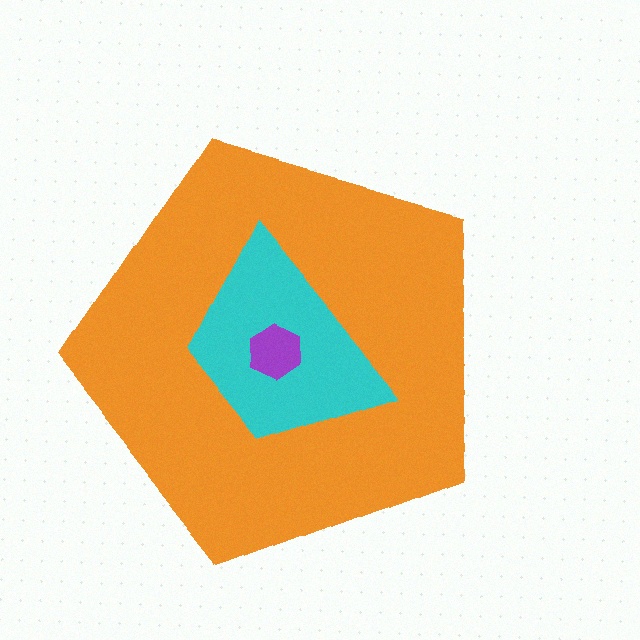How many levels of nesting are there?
3.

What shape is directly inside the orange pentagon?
The cyan trapezoid.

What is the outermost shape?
The orange pentagon.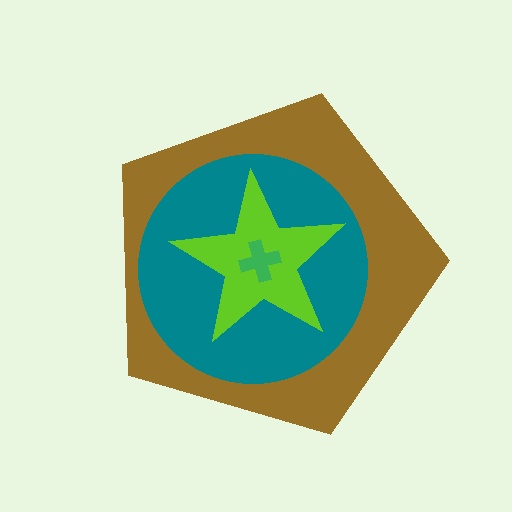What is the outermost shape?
The brown pentagon.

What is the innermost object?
The green cross.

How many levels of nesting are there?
4.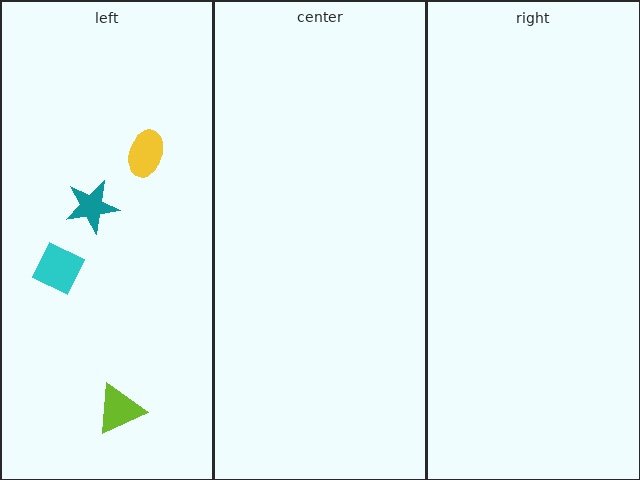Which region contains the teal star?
The left region.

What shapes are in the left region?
The yellow ellipse, the cyan diamond, the teal star, the lime triangle.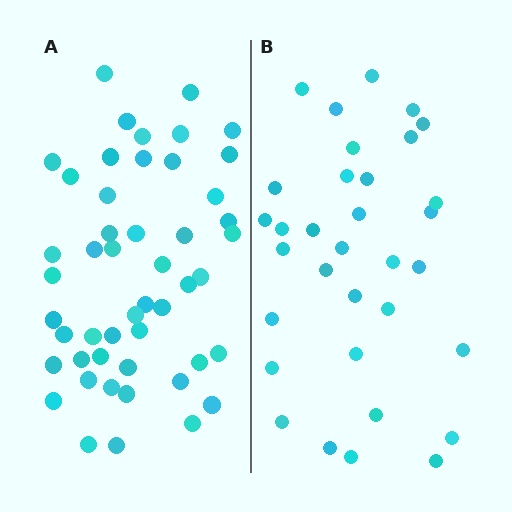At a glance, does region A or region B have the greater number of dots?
Region A (the left region) has more dots.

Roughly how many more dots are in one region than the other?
Region A has approximately 15 more dots than region B.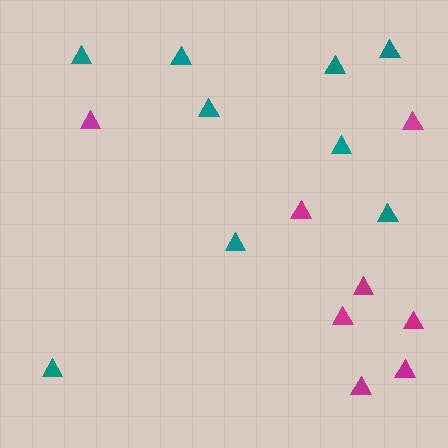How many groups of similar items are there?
There are 2 groups: one group of teal triangles (9) and one group of magenta triangles (8).